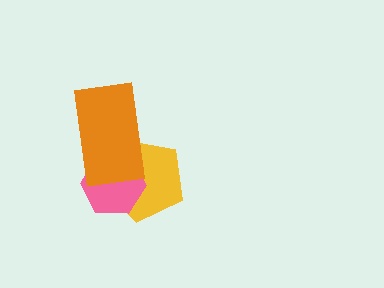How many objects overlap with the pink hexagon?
2 objects overlap with the pink hexagon.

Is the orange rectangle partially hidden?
No, no other shape covers it.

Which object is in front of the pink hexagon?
The orange rectangle is in front of the pink hexagon.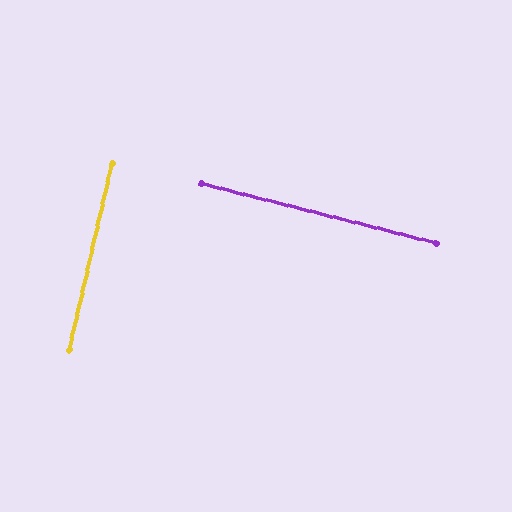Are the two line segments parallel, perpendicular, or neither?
Perpendicular — they meet at approximately 89°.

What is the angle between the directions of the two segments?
Approximately 89 degrees.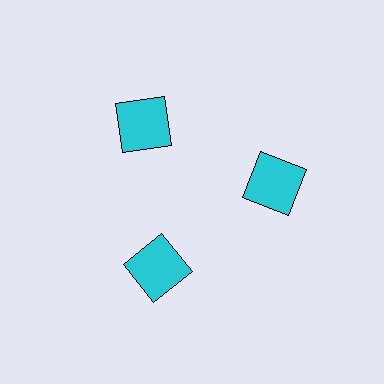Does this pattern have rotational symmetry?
Yes, this pattern has 3-fold rotational symmetry. It looks the same after rotating 120 degrees around the center.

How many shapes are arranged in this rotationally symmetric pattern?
There are 3 shapes, arranged in 3 groups of 1.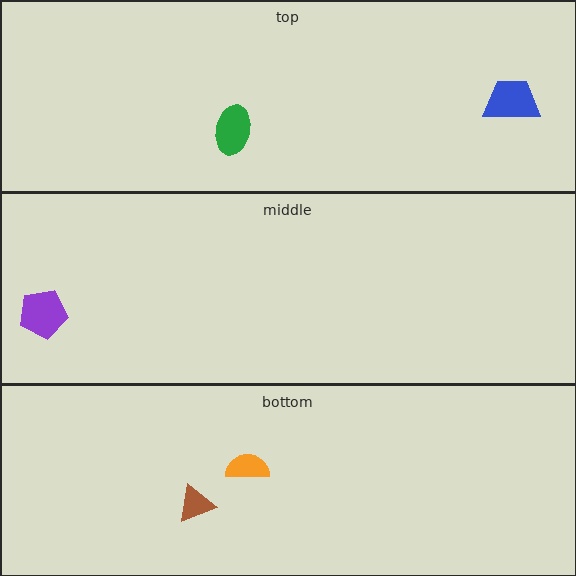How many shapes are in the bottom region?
2.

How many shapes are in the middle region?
1.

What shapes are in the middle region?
The purple pentagon.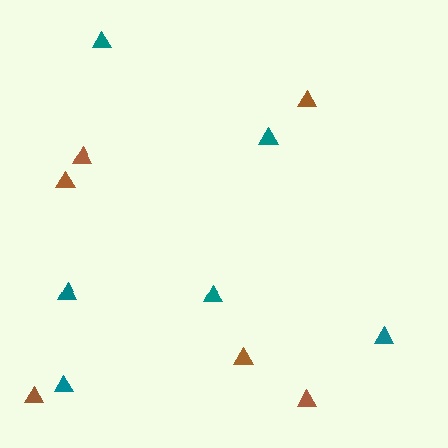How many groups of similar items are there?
There are 2 groups: one group of brown triangles (6) and one group of teal triangles (6).